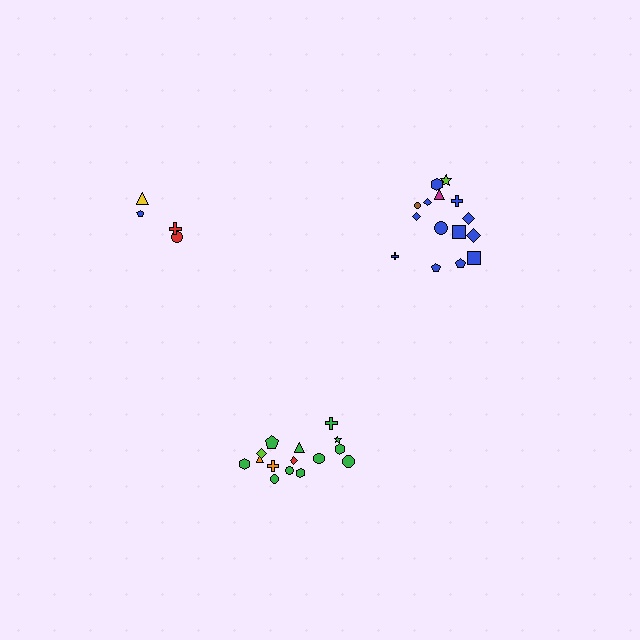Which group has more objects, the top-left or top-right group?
The top-right group.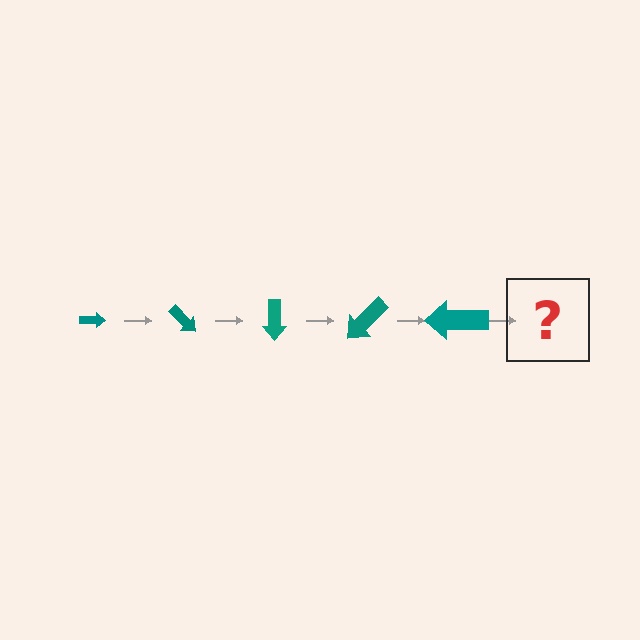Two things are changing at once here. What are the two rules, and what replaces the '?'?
The two rules are that the arrow grows larger each step and it rotates 45 degrees each step. The '?' should be an arrow, larger than the previous one and rotated 225 degrees from the start.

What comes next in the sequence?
The next element should be an arrow, larger than the previous one and rotated 225 degrees from the start.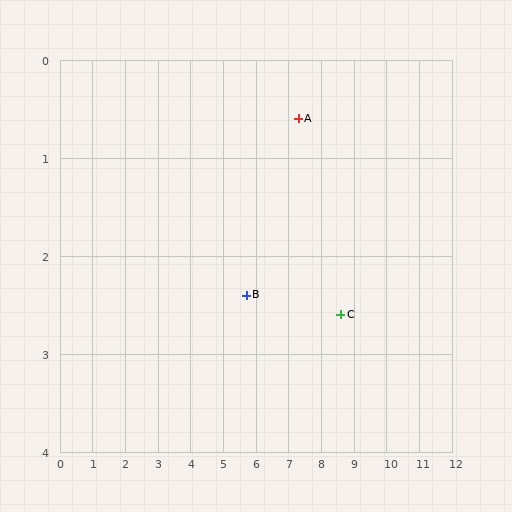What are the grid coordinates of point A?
Point A is at approximately (7.3, 0.6).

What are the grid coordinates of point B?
Point B is at approximately (5.7, 2.4).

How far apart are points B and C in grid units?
Points B and C are about 2.9 grid units apart.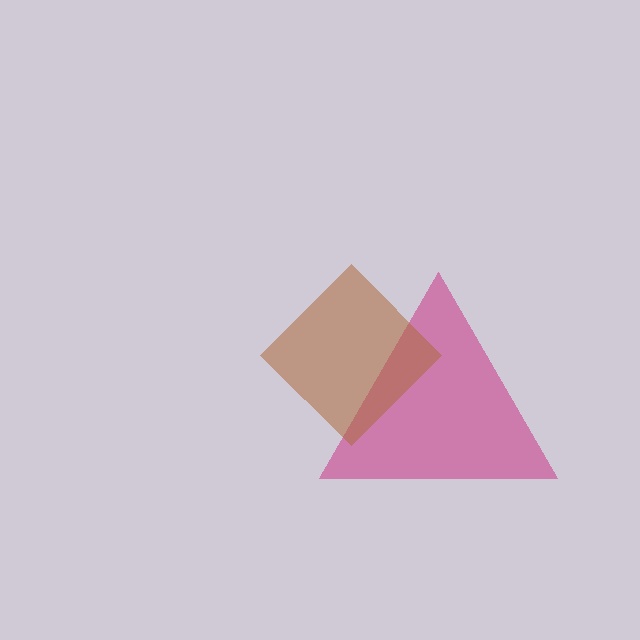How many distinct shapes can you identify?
There are 2 distinct shapes: a magenta triangle, a brown diamond.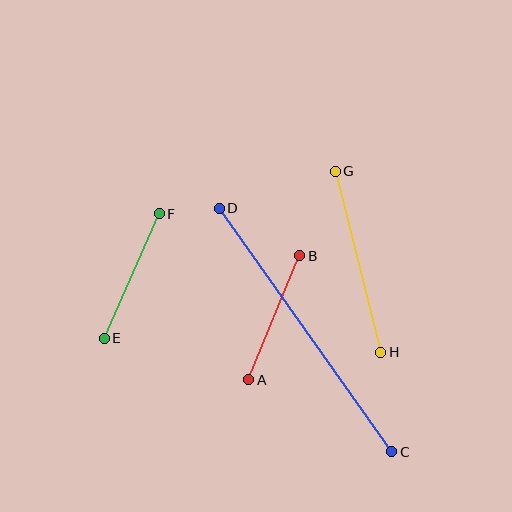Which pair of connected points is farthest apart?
Points C and D are farthest apart.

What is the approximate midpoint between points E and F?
The midpoint is at approximately (132, 276) pixels.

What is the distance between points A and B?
The distance is approximately 134 pixels.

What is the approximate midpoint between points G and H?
The midpoint is at approximately (358, 262) pixels.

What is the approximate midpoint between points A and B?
The midpoint is at approximately (274, 318) pixels.